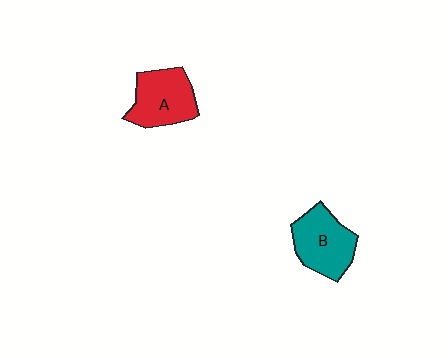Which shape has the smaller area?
Shape A (red).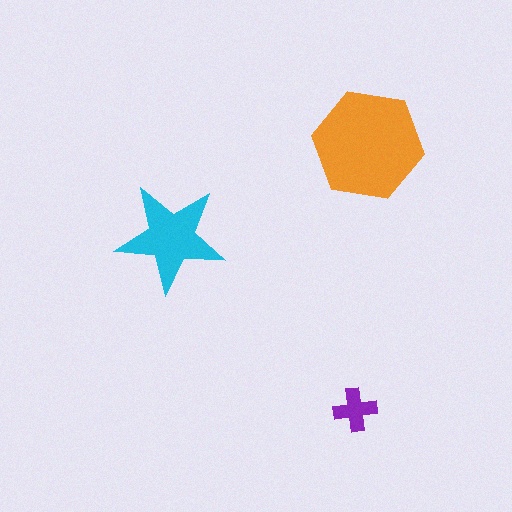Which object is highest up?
The orange hexagon is topmost.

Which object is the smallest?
The purple cross.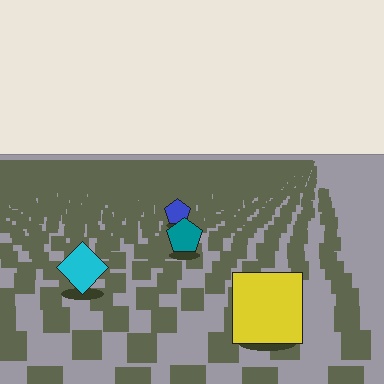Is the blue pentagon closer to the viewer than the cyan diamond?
No. The cyan diamond is closer — you can tell from the texture gradient: the ground texture is coarser near it.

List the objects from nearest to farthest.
From nearest to farthest: the yellow square, the cyan diamond, the teal pentagon, the blue pentagon.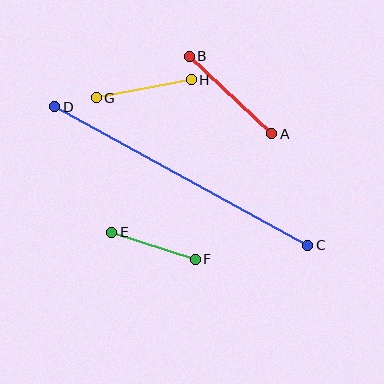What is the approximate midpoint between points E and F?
The midpoint is at approximately (154, 246) pixels.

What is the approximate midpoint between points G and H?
The midpoint is at approximately (144, 89) pixels.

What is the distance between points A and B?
The distance is approximately 113 pixels.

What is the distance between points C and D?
The distance is approximately 288 pixels.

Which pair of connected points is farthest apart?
Points C and D are farthest apart.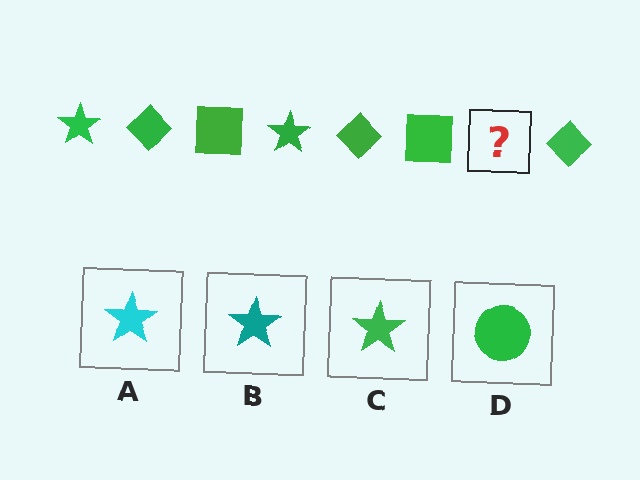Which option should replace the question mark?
Option C.